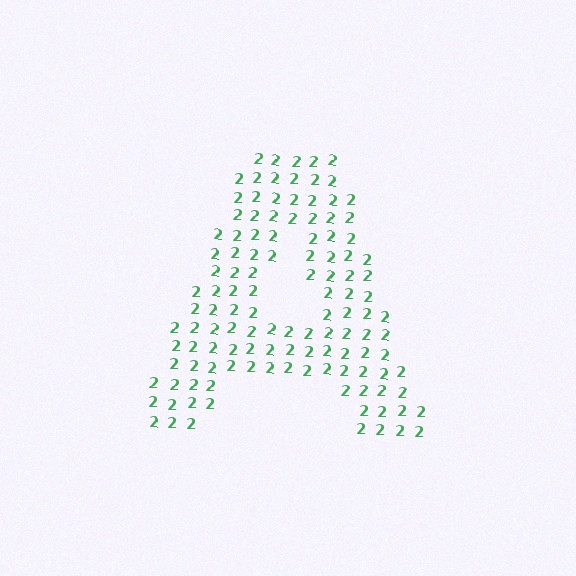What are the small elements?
The small elements are digit 2's.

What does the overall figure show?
The overall figure shows the letter A.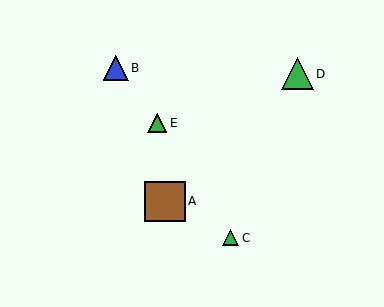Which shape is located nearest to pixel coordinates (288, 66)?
The green triangle (labeled D) at (298, 74) is nearest to that location.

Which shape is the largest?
The brown square (labeled A) is the largest.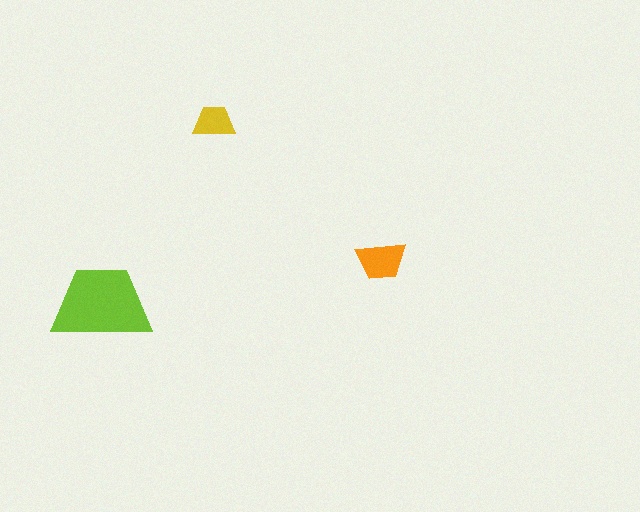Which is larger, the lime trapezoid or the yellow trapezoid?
The lime one.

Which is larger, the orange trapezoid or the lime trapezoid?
The lime one.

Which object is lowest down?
The lime trapezoid is bottommost.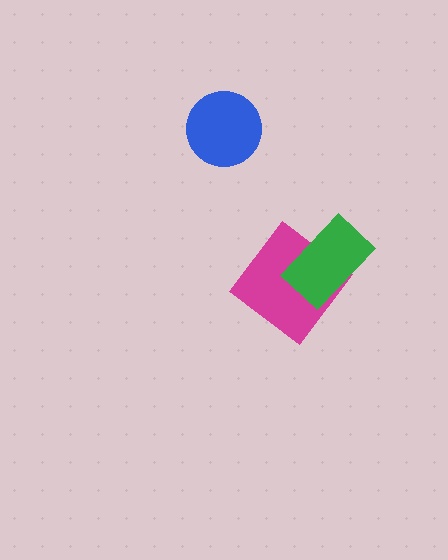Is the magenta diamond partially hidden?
Yes, it is partially covered by another shape.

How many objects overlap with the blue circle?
0 objects overlap with the blue circle.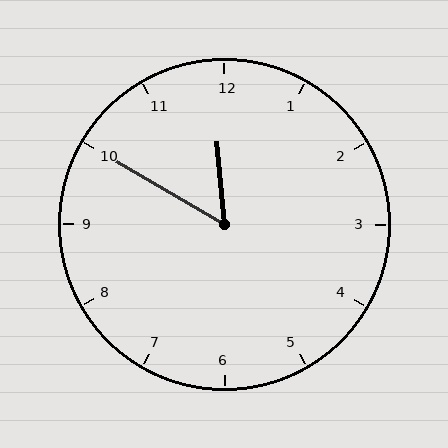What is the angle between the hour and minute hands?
Approximately 55 degrees.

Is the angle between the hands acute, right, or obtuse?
It is acute.